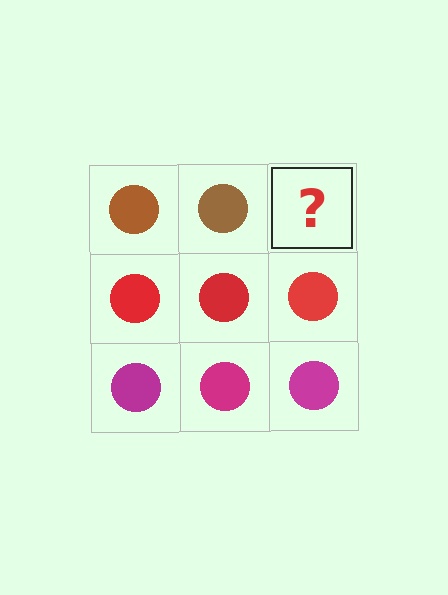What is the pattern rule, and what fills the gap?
The rule is that each row has a consistent color. The gap should be filled with a brown circle.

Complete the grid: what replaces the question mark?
The question mark should be replaced with a brown circle.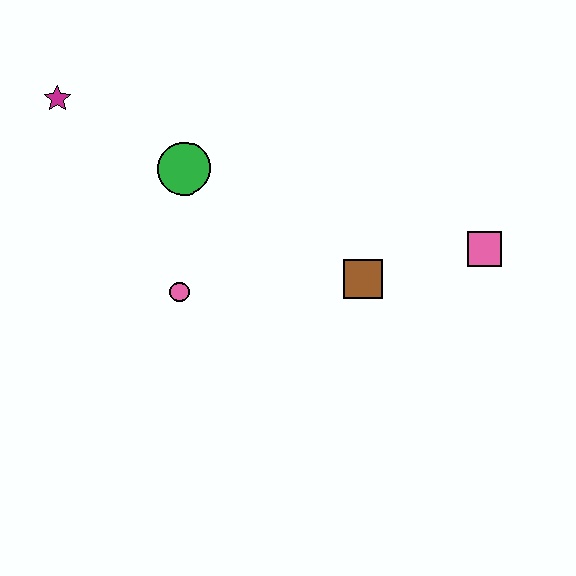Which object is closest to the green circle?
The pink circle is closest to the green circle.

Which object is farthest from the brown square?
The magenta star is farthest from the brown square.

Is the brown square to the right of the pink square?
No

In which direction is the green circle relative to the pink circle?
The green circle is above the pink circle.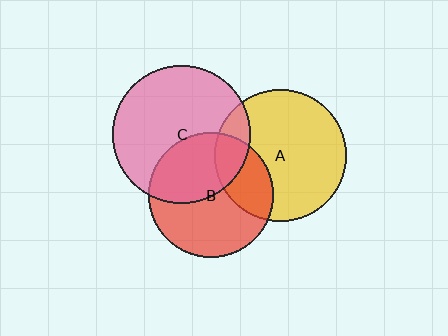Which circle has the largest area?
Circle C (pink).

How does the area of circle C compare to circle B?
Approximately 1.2 times.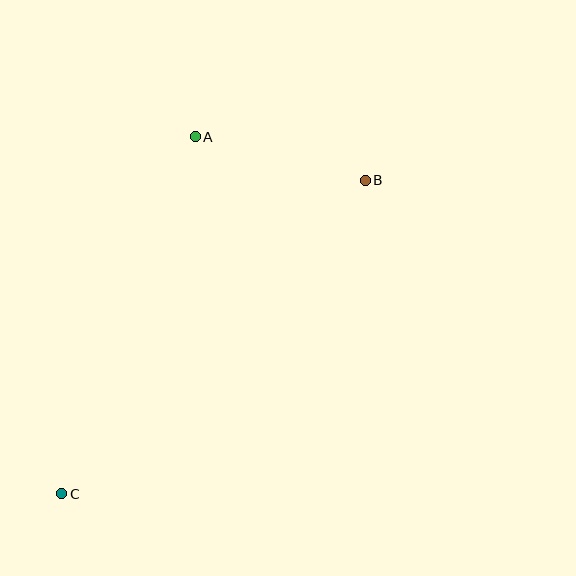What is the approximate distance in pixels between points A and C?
The distance between A and C is approximately 381 pixels.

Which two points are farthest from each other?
Points B and C are farthest from each other.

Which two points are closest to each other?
Points A and B are closest to each other.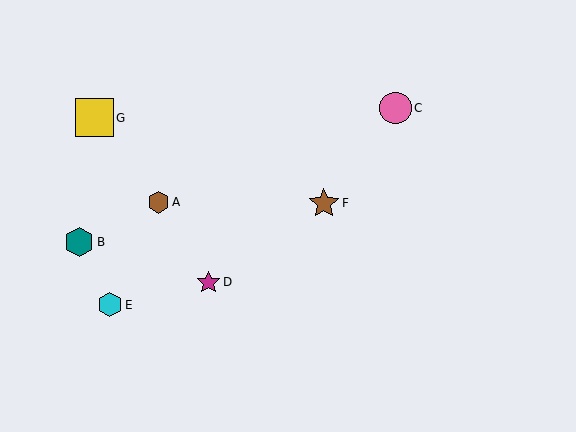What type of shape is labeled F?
Shape F is a brown star.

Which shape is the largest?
The yellow square (labeled G) is the largest.